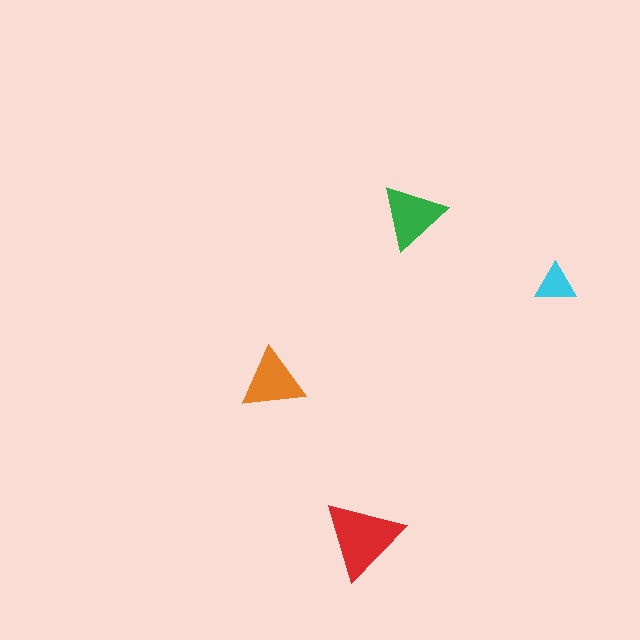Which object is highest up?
The green triangle is topmost.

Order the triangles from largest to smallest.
the red one, the green one, the orange one, the cyan one.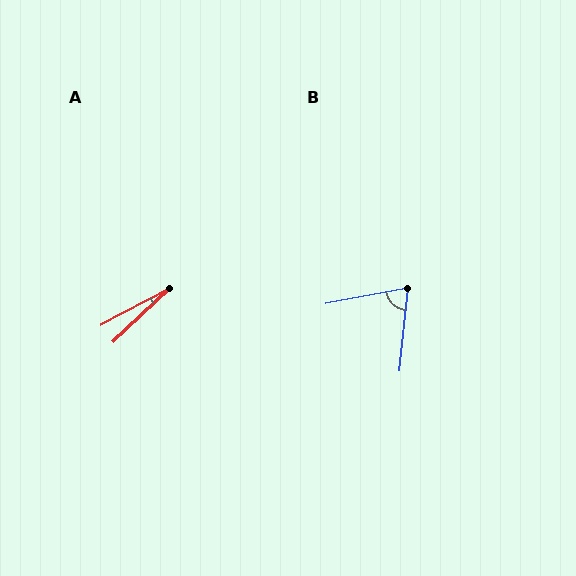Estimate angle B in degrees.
Approximately 73 degrees.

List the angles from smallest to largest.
A (16°), B (73°).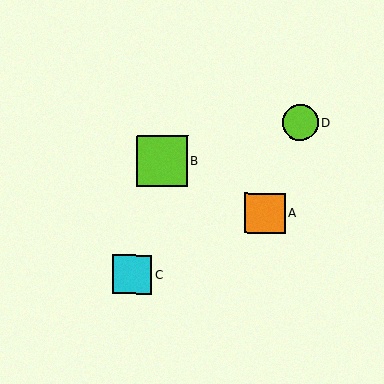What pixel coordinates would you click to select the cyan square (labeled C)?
Click at (132, 274) to select the cyan square C.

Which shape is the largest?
The lime square (labeled B) is the largest.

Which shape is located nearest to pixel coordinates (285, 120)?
The lime circle (labeled D) at (300, 123) is nearest to that location.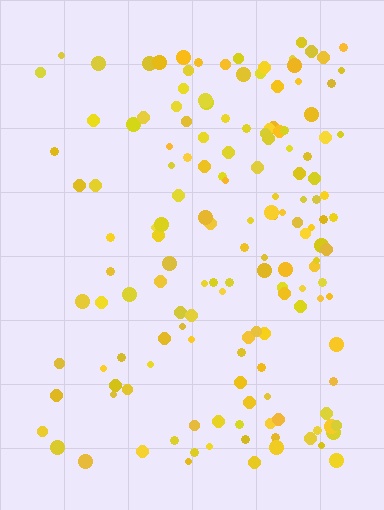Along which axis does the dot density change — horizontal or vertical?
Horizontal.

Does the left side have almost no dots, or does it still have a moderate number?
Still a moderate number, just noticeably fewer than the right.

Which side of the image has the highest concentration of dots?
The right.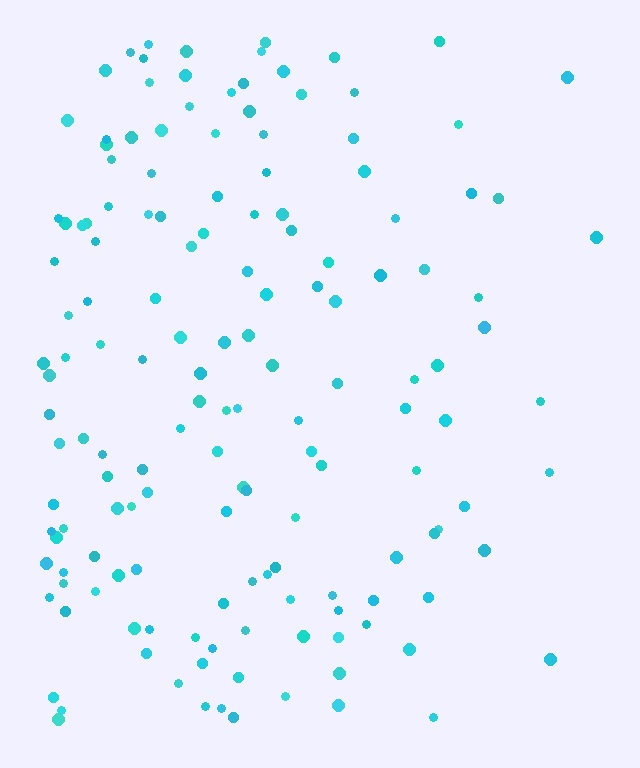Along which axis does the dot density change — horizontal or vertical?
Horizontal.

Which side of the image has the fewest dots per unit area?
The right.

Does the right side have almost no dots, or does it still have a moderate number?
Still a moderate number, just noticeably fewer than the left.